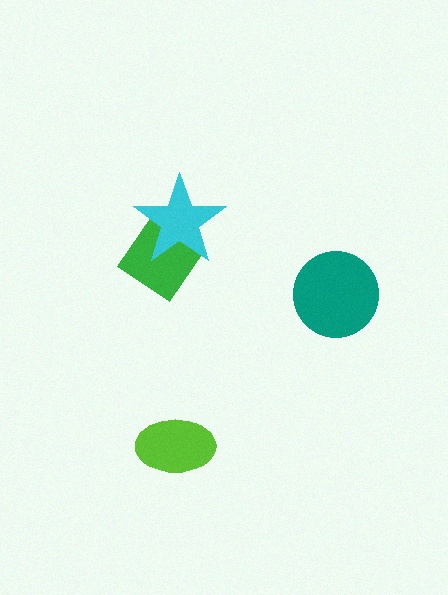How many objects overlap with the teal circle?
0 objects overlap with the teal circle.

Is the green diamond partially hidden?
Yes, it is partially covered by another shape.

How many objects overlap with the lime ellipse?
0 objects overlap with the lime ellipse.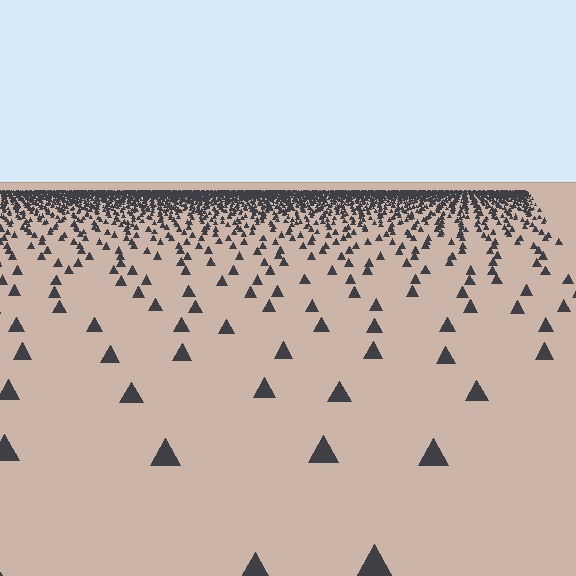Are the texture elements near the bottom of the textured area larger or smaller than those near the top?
Larger. Near the bottom, elements are closer to the viewer and appear at a bigger on-screen size.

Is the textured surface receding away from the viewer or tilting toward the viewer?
The surface is receding away from the viewer. Texture elements get smaller and denser toward the top.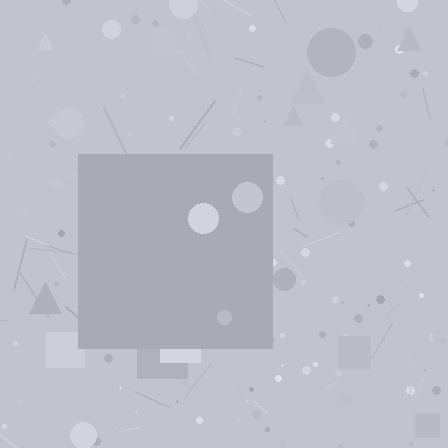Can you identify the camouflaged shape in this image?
The camouflaged shape is a square.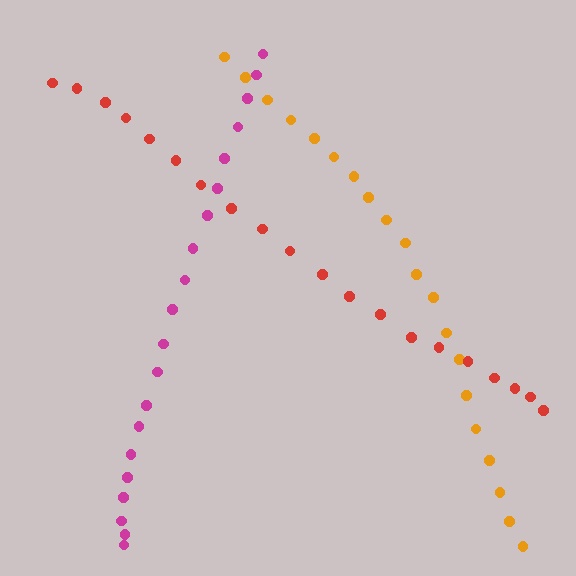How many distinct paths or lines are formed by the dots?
There are 3 distinct paths.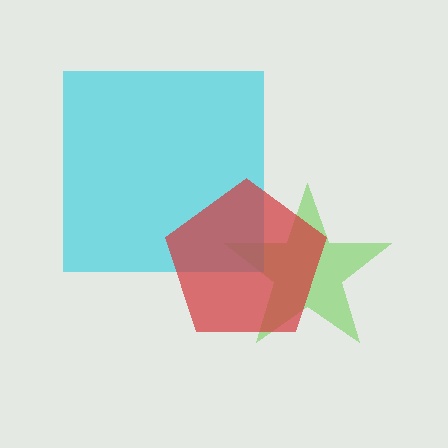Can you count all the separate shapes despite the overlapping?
Yes, there are 3 separate shapes.